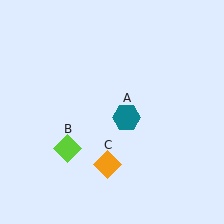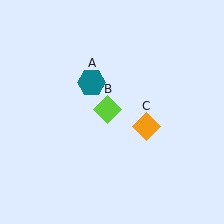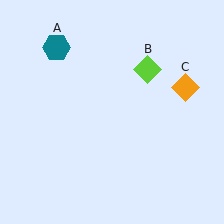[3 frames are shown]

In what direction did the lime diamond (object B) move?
The lime diamond (object B) moved up and to the right.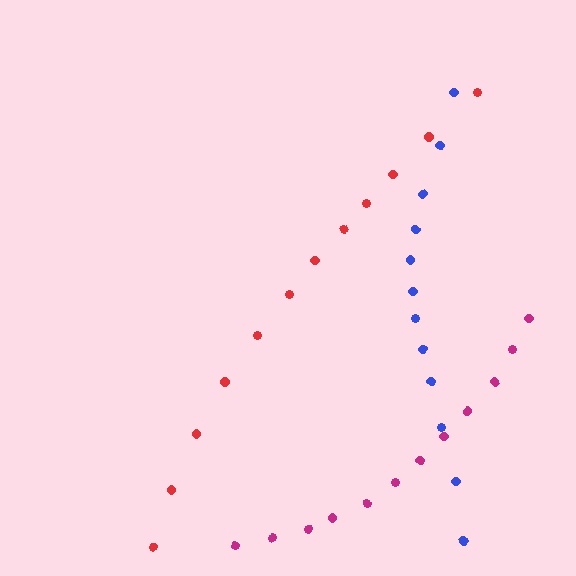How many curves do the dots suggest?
There are 3 distinct paths.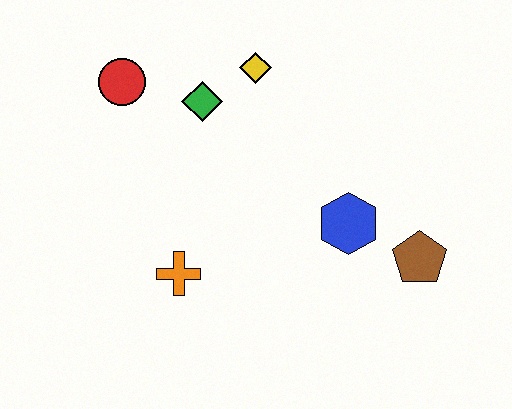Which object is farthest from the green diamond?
The brown pentagon is farthest from the green diamond.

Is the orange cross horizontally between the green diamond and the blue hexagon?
No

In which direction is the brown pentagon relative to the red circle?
The brown pentagon is to the right of the red circle.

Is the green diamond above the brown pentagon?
Yes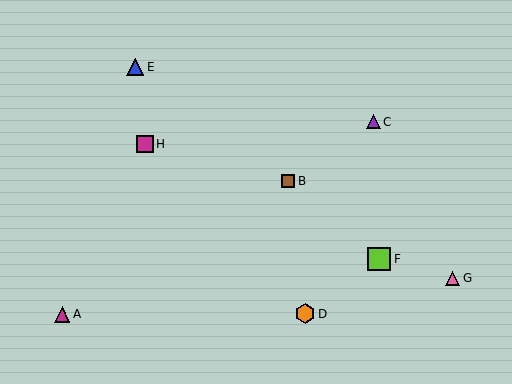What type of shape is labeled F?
Shape F is a lime square.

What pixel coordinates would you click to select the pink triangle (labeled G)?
Click at (453, 278) to select the pink triangle G.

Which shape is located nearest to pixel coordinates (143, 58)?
The blue triangle (labeled E) at (135, 67) is nearest to that location.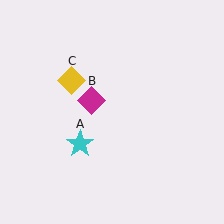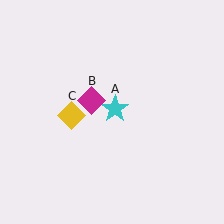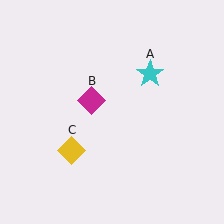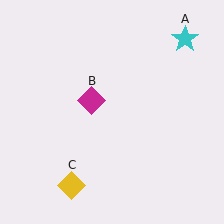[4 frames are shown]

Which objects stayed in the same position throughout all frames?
Magenta diamond (object B) remained stationary.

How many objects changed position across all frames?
2 objects changed position: cyan star (object A), yellow diamond (object C).